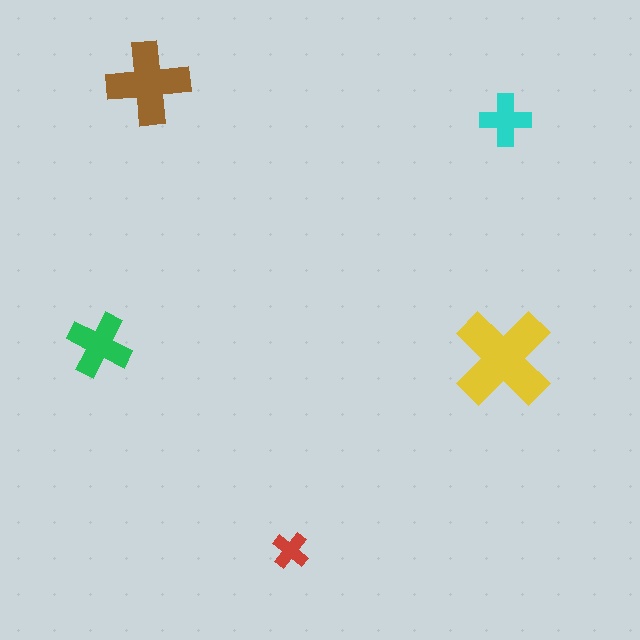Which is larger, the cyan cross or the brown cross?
The brown one.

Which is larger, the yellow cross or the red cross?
The yellow one.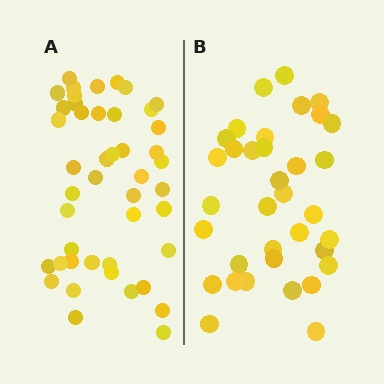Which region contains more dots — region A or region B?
Region A (the left region) has more dots.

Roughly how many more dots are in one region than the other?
Region A has roughly 10 or so more dots than region B.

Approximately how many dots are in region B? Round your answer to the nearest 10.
About 40 dots. (The exact count is 35, which rounds to 40.)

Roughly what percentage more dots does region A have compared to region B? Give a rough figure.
About 30% more.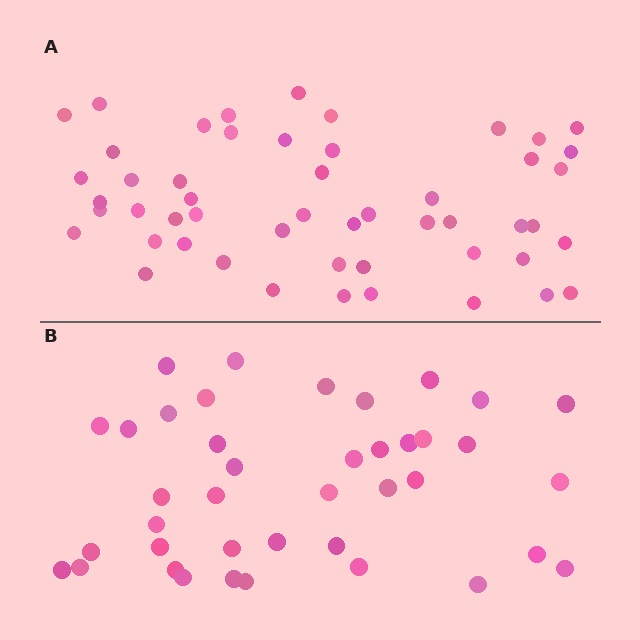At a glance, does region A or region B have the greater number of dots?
Region A (the top region) has more dots.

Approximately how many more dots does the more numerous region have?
Region A has roughly 12 or so more dots than region B.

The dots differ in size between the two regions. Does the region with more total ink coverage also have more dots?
No. Region B has more total ink coverage because its dots are larger, but region A actually contains more individual dots. Total area can be misleading — the number of items is what matters here.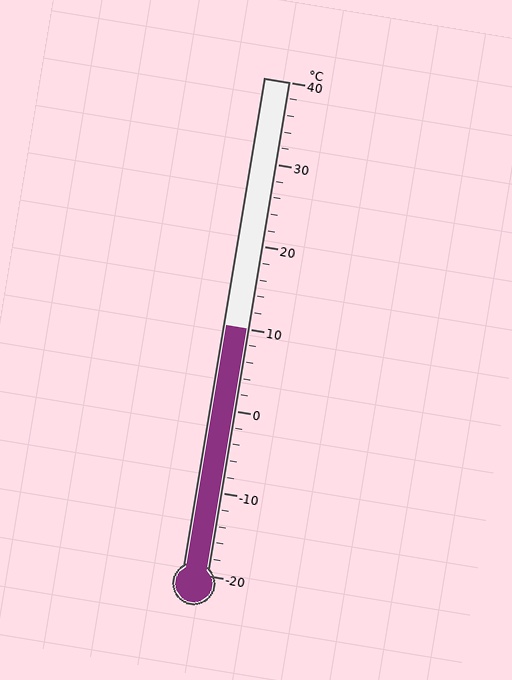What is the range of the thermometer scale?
The thermometer scale ranges from -20°C to 40°C.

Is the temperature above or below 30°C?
The temperature is below 30°C.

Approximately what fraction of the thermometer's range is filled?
The thermometer is filled to approximately 50% of its range.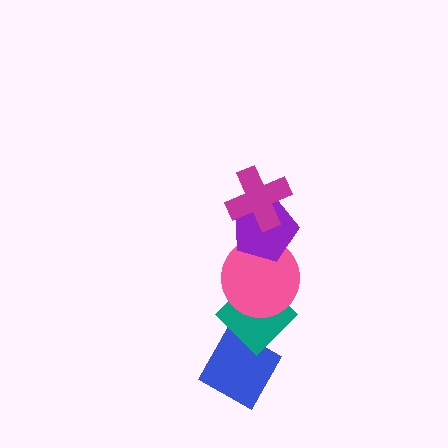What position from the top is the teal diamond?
The teal diamond is 4th from the top.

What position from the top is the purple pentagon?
The purple pentagon is 2nd from the top.